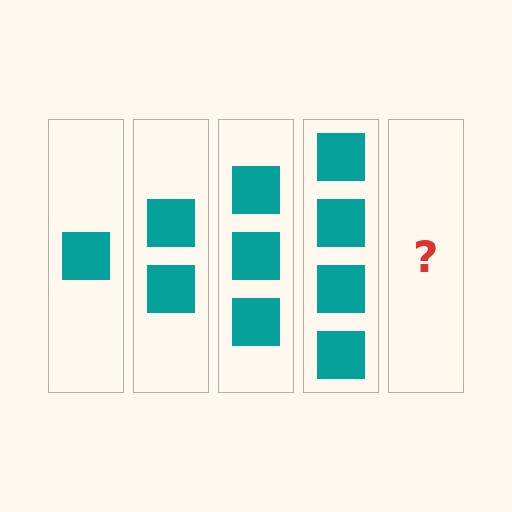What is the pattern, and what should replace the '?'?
The pattern is that each step adds one more square. The '?' should be 5 squares.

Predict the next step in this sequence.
The next step is 5 squares.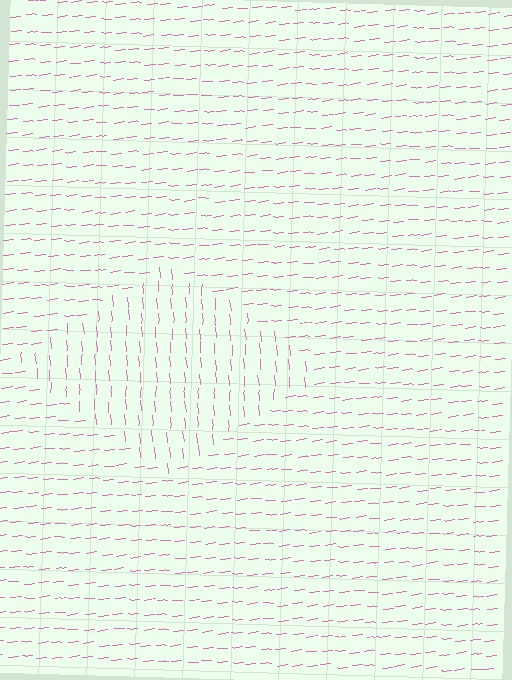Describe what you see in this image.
The image is filled with small pink line segments. A diamond region in the image has lines oriented differently from the surrounding lines, creating a visible texture boundary.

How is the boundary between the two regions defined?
The boundary is defined purely by a change in line orientation (approximately 88 degrees difference). All lines are the same color and thickness.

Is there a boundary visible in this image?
Yes, there is a texture boundary formed by a change in line orientation.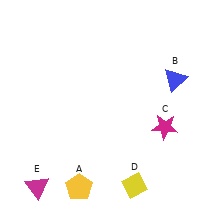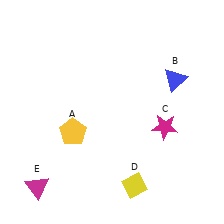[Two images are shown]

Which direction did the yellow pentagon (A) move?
The yellow pentagon (A) moved up.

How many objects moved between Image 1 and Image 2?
1 object moved between the two images.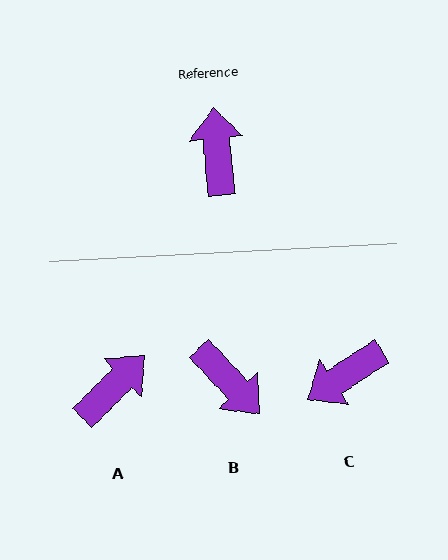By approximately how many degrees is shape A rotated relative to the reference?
Approximately 50 degrees clockwise.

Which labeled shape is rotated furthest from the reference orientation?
B, about 143 degrees away.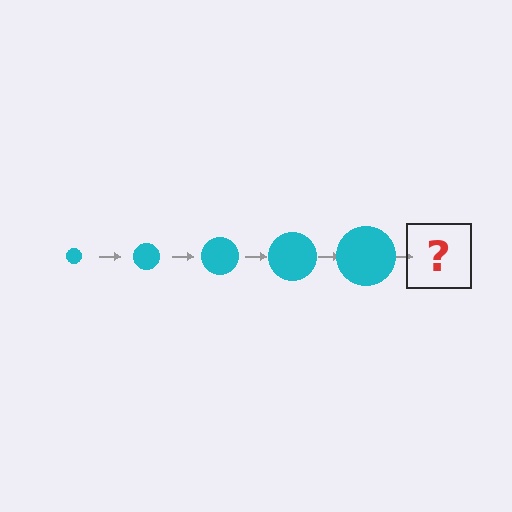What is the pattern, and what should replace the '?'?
The pattern is that the circle gets progressively larger each step. The '?' should be a cyan circle, larger than the previous one.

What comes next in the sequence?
The next element should be a cyan circle, larger than the previous one.